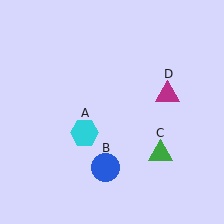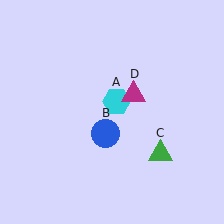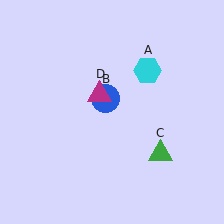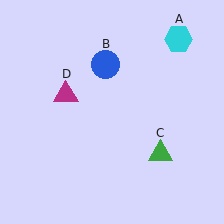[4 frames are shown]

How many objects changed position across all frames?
3 objects changed position: cyan hexagon (object A), blue circle (object B), magenta triangle (object D).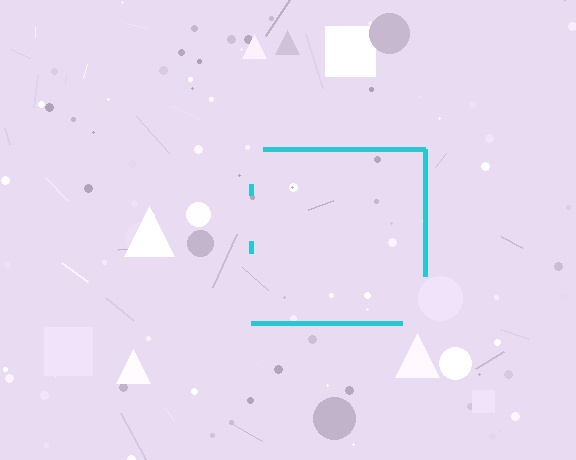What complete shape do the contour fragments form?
The contour fragments form a square.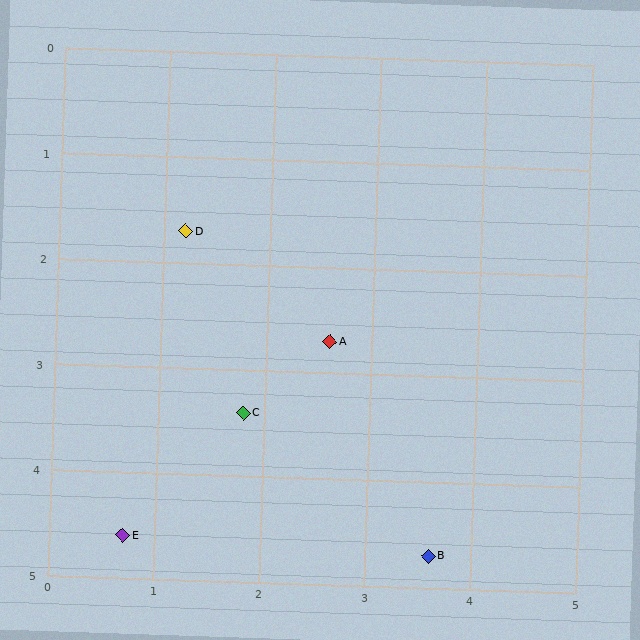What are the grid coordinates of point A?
Point A is at approximately (2.6, 2.7).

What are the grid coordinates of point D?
Point D is at approximately (1.2, 1.7).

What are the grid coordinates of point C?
Point C is at approximately (1.8, 3.4).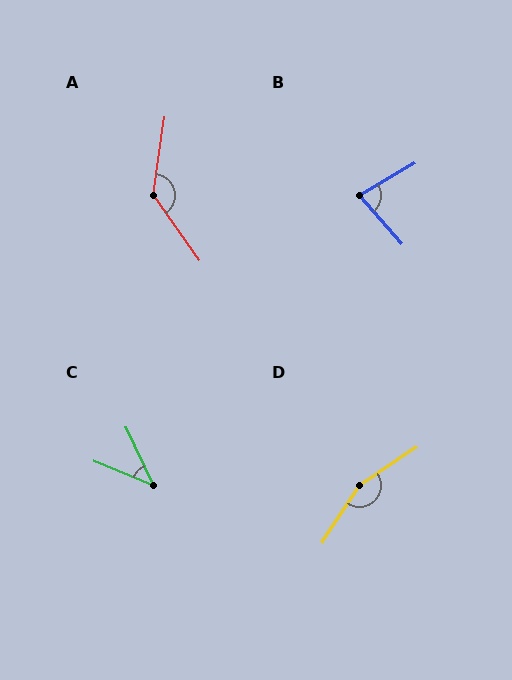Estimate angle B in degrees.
Approximately 78 degrees.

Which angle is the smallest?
C, at approximately 43 degrees.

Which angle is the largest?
D, at approximately 157 degrees.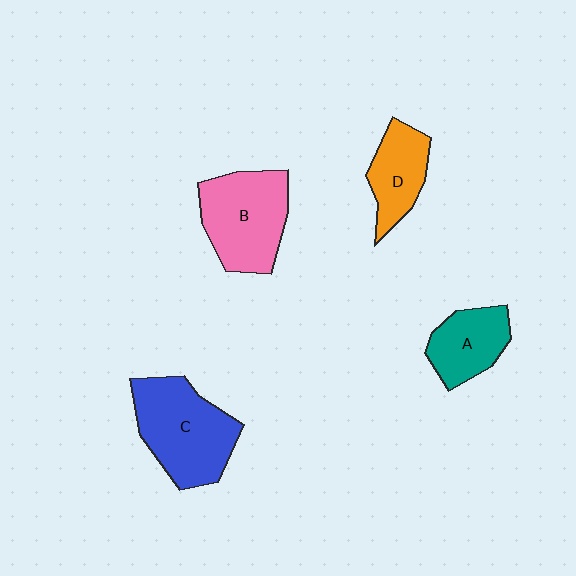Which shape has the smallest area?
Shape D (orange).